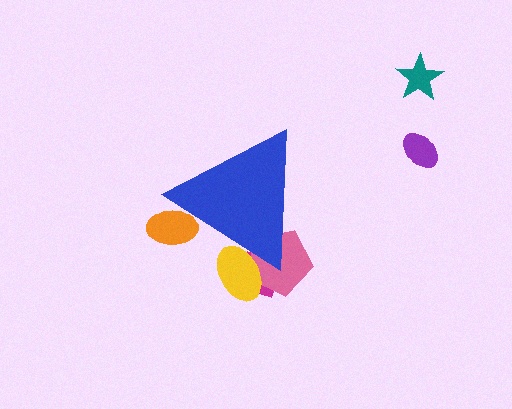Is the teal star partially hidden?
No, the teal star is fully visible.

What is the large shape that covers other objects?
A blue triangle.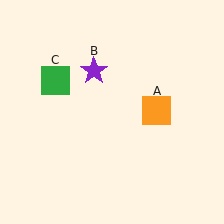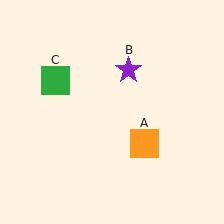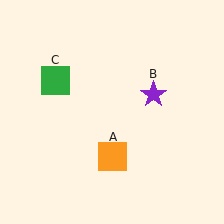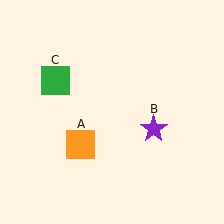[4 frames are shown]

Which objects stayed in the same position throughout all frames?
Green square (object C) remained stationary.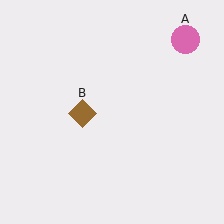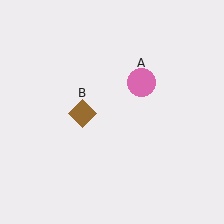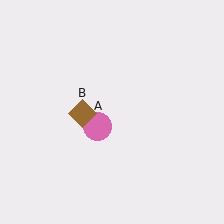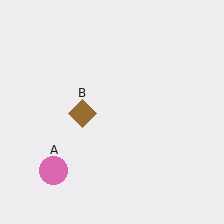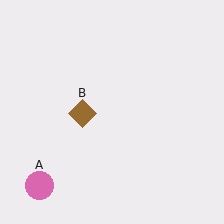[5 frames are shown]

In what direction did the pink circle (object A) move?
The pink circle (object A) moved down and to the left.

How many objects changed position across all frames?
1 object changed position: pink circle (object A).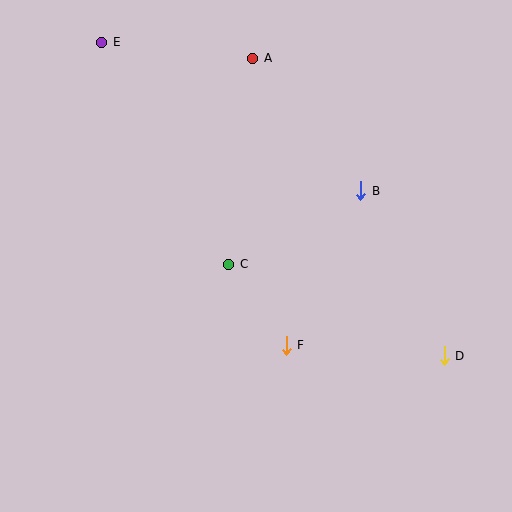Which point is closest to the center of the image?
Point C at (229, 264) is closest to the center.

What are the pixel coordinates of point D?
Point D is at (444, 356).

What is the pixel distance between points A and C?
The distance between A and C is 208 pixels.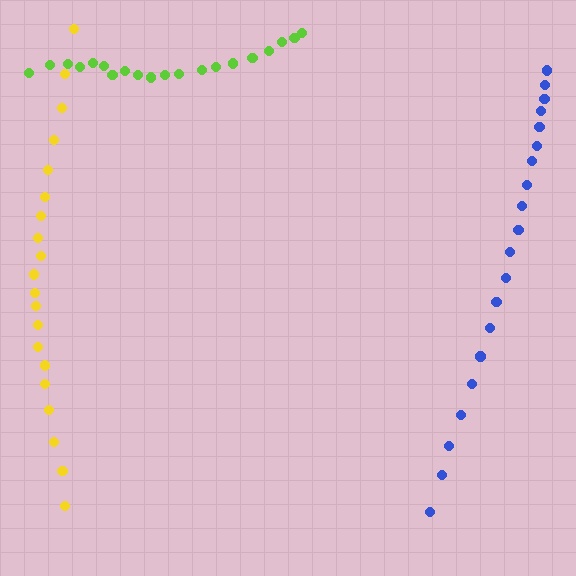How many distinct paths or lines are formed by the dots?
There are 3 distinct paths.